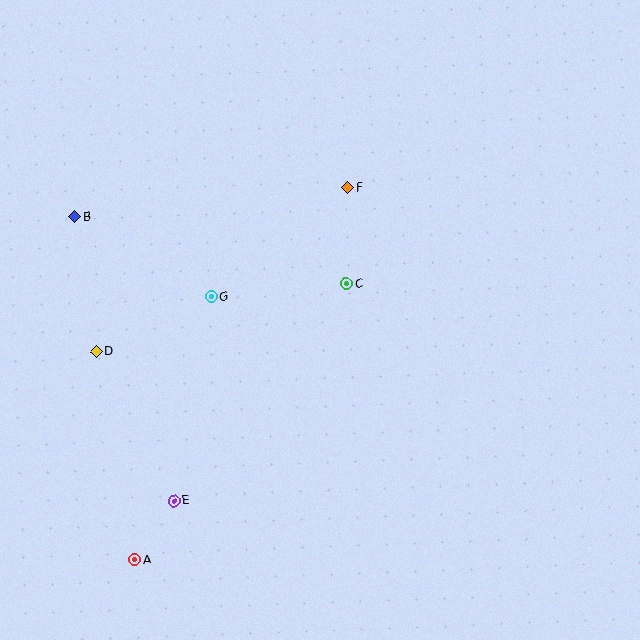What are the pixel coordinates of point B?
Point B is at (75, 217).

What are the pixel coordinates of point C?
Point C is at (346, 284).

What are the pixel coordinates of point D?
Point D is at (96, 352).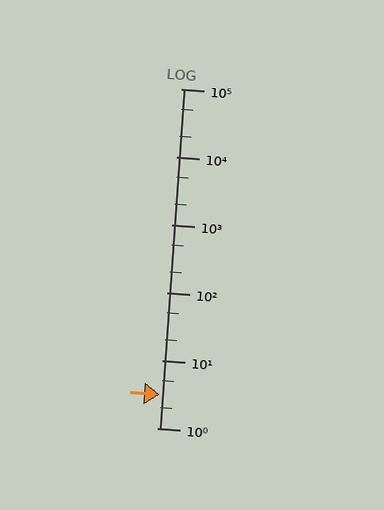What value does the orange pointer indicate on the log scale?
The pointer indicates approximately 3.1.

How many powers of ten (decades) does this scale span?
The scale spans 5 decades, from 1 to 100000.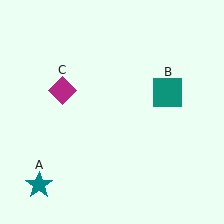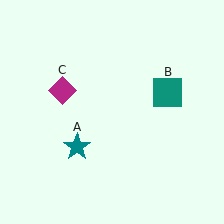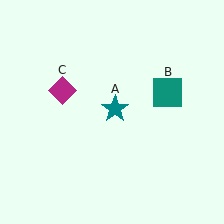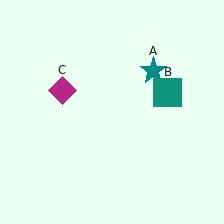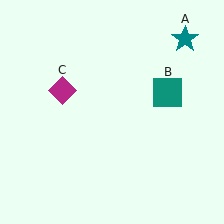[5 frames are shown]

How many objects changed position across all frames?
1 object changed position: teal star (object A).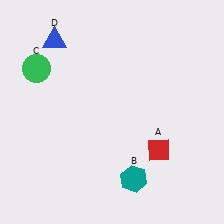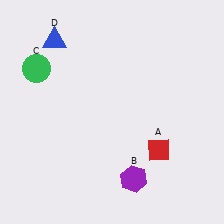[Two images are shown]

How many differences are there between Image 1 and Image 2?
There is 1 difference between the two images.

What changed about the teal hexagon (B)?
In Image 1, B is teal. In Image 2, it changed to purple.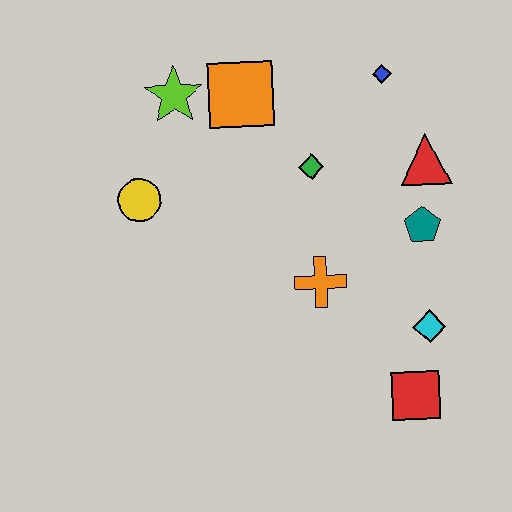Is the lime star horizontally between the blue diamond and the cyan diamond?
No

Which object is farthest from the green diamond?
The red square is farthest from the green diamond.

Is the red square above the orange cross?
No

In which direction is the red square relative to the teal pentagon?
The red square is below the teal pentagon.